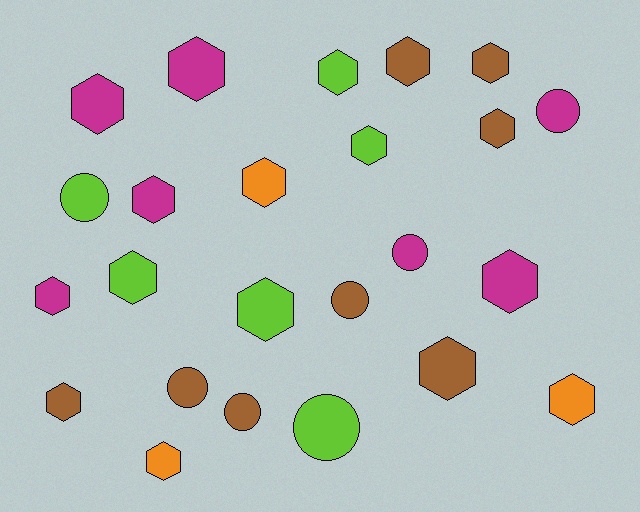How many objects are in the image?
There are 24 objects.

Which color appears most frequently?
Brown, with 8 objects.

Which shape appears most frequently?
Hexagon, with 17 objects.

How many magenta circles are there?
There are 2 magenta circles.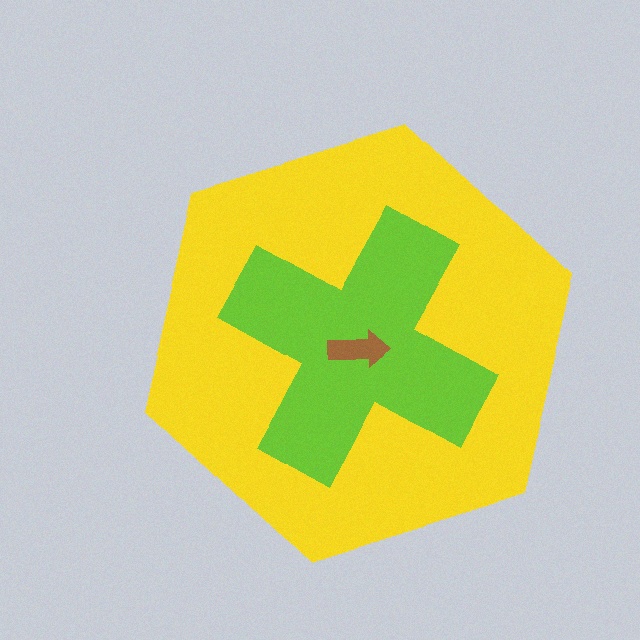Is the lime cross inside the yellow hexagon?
Yes.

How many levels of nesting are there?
3.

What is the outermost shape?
The yellow hexagon.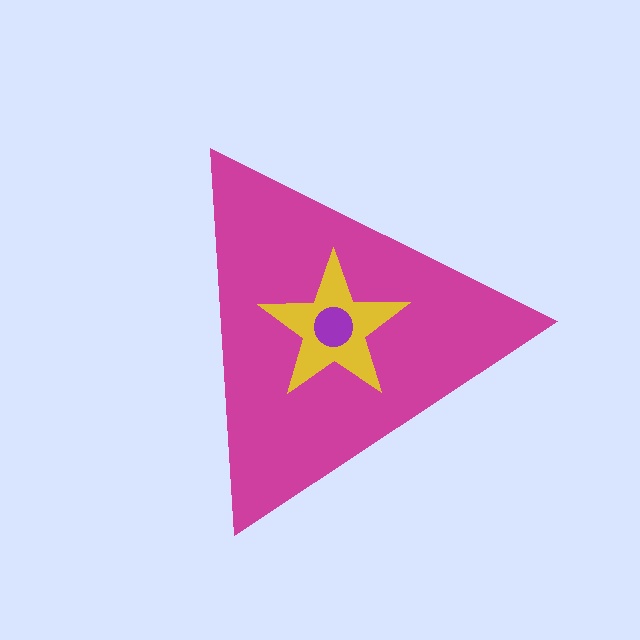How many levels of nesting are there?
3.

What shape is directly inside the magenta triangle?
The yellow star.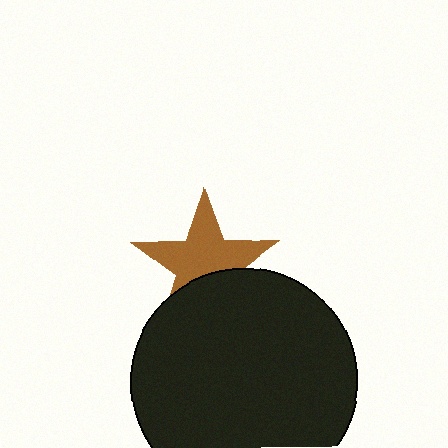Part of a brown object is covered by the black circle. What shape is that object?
It is a star.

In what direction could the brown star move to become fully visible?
The brown star could move up. That would shift it out from behind the black circle entirely.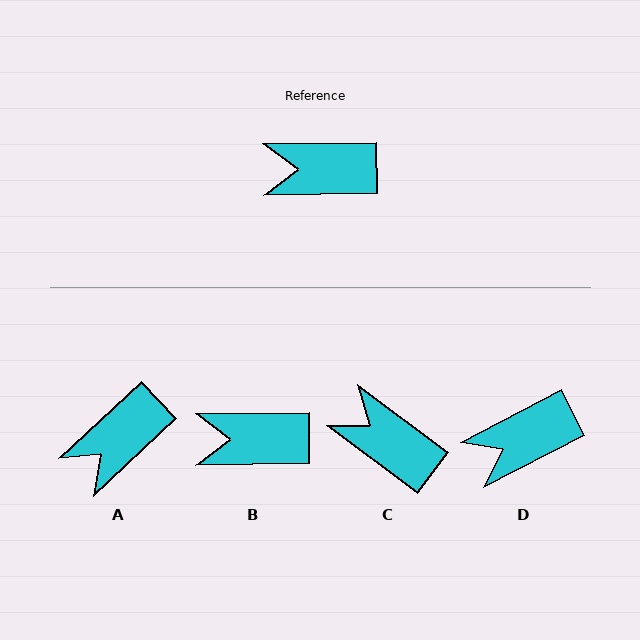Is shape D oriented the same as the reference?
No, it is off by about 27 degrees.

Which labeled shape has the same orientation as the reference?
B.